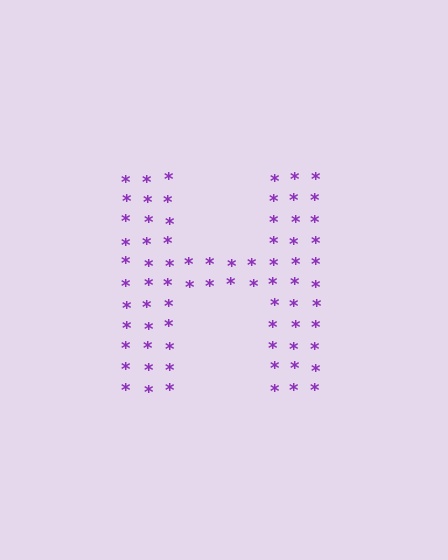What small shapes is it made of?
It is made of small asterisks.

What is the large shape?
The large shape is the letter H.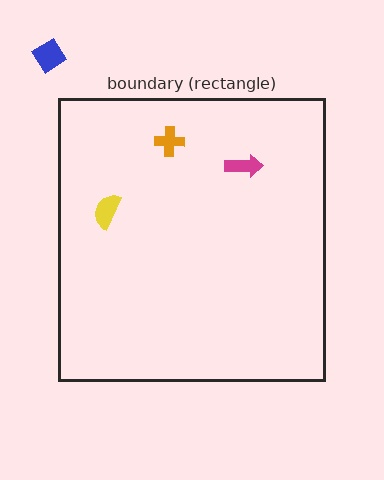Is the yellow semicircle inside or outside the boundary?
Inside.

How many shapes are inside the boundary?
3 inside, 1 outside.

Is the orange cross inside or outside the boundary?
Inside.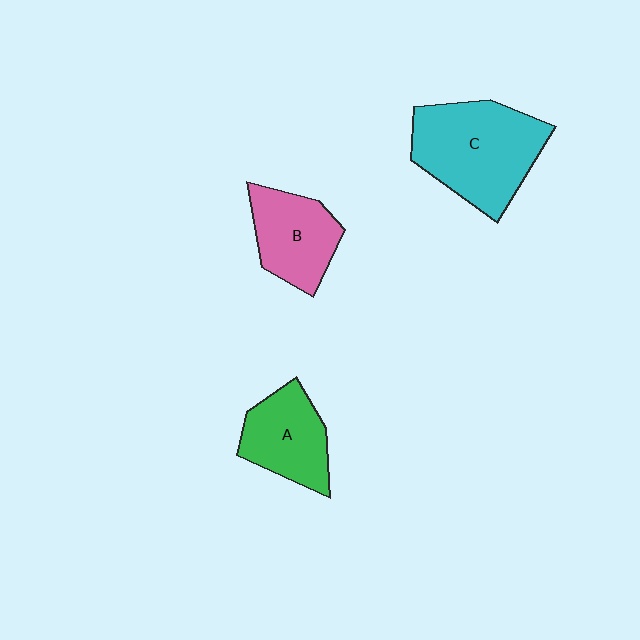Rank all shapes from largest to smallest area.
From largest to smallest: C (cyan), B (pink), A (green).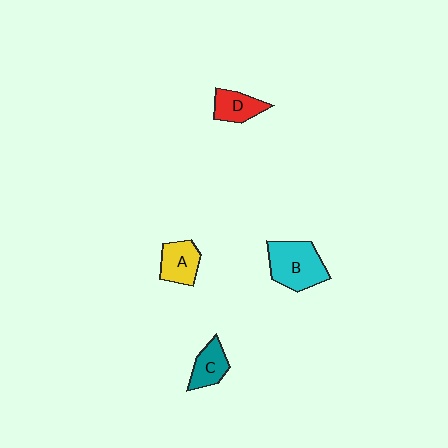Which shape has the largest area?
Shape B (cyan).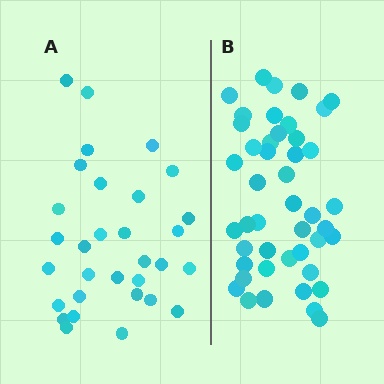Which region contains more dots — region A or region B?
Region B (the right region) has more dots.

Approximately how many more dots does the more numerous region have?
Region B has approximately 15 more dots than region A.